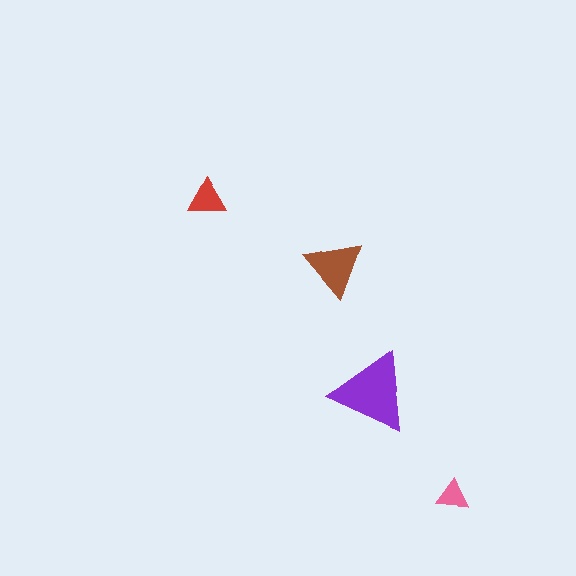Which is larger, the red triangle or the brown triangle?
The brown one.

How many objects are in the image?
There are 4 objects in the image.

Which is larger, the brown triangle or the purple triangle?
The purple one.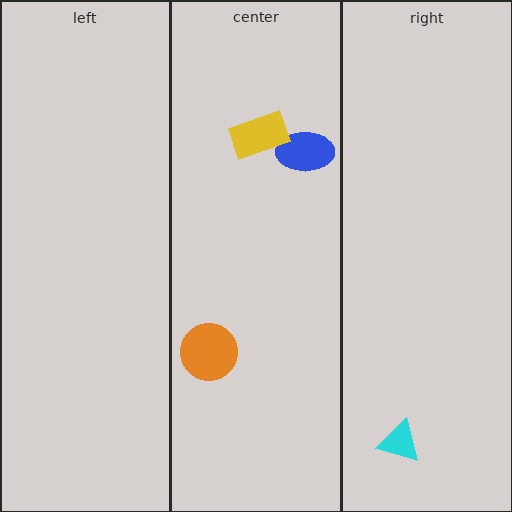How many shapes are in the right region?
1.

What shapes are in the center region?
The blue ellipse, the yellow rectangle, the orange circle.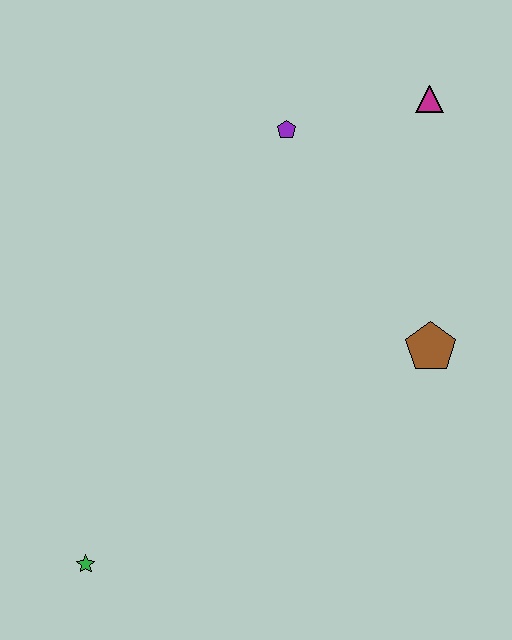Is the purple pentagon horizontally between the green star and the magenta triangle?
Yes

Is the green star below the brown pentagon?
Yes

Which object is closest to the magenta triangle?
The purple pentagon is closest to the magenta triangle.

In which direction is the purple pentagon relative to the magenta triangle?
The purple pentagon is to the left of the magenta triangle.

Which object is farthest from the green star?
The magenta triangle is farthest from the green star.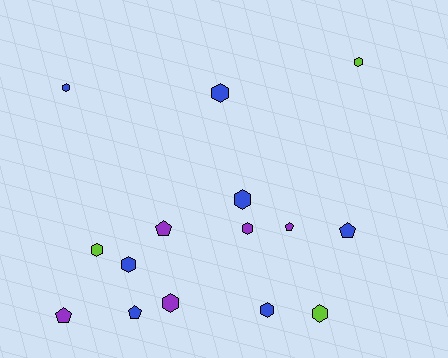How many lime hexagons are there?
There are 3 lime hexagons.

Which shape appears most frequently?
Hexagon, with 10 objects.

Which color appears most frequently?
Blue, with 7 objects.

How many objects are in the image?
There are 15 objects.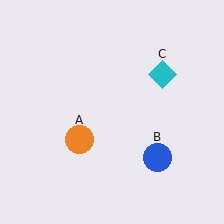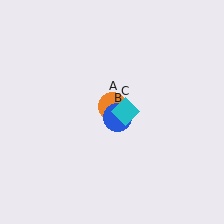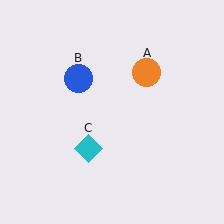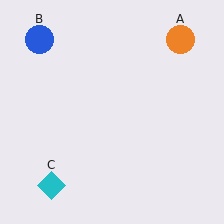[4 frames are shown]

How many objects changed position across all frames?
3 objects changed position: orange circle (object A), blue circle (object B), cyan diamond (object C).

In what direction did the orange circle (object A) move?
The orange circle (object A) moved up and to the right.